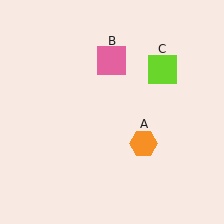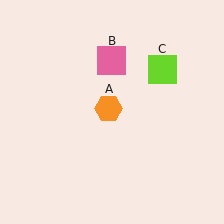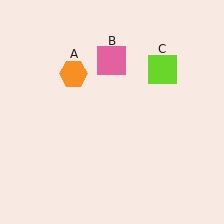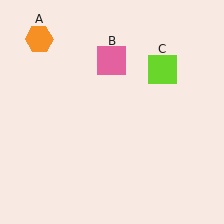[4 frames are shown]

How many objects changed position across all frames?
1 object changed position: orange hexagon (object A).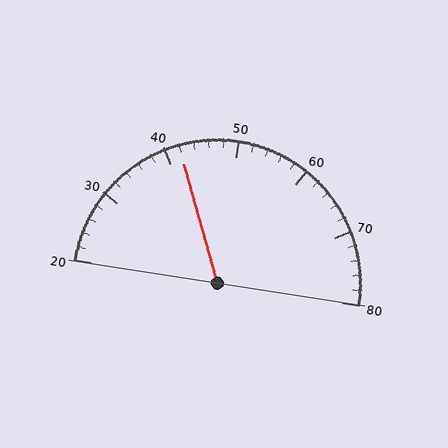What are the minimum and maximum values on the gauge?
The gauge ranges from 20 to 80.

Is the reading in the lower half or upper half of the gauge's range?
The reading is in the lower half of the range (20 to 80).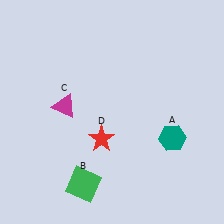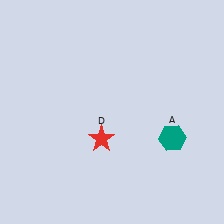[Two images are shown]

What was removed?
The magenta triangle (C), the green square (B) were removed in Image 2.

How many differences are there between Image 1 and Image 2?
There are 2 differences between the two images.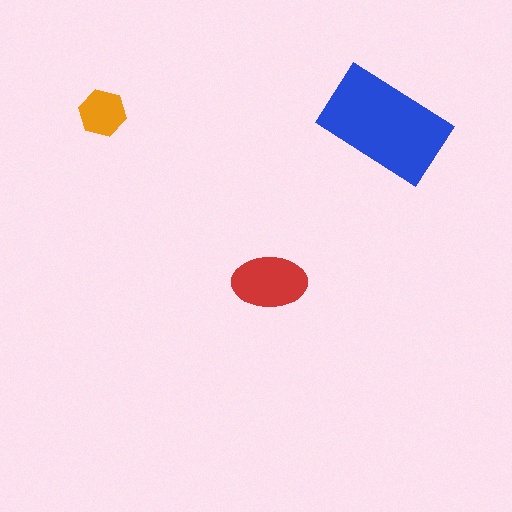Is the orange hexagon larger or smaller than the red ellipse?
Smaller.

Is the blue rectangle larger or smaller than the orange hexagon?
Larger.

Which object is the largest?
The blue rectangle.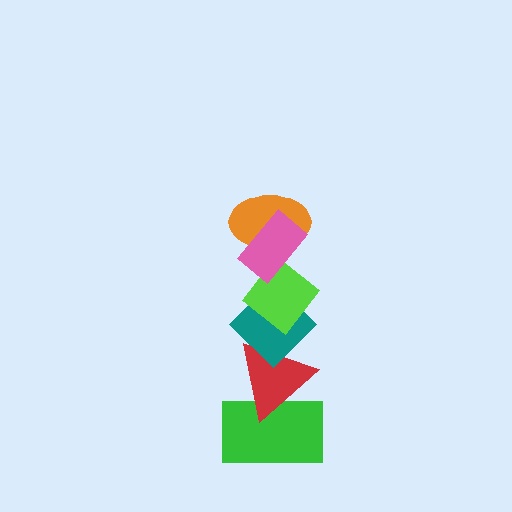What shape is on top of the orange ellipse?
The pink rectangle is on top of the orange ellipse.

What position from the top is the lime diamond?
The lime diamond is 3rd from the top.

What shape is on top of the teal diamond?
The lime diamond is on top of the teal diamond.